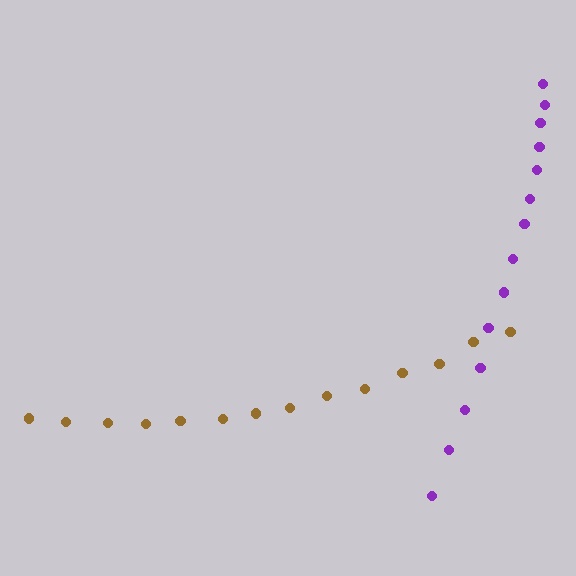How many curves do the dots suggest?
There are 2 distinct paths.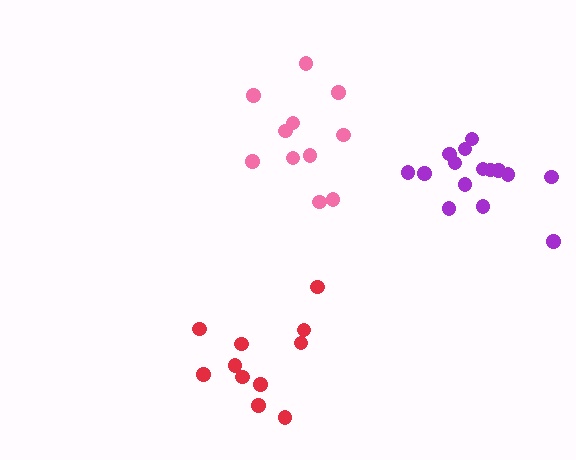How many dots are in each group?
Group 1: 11 dots, Group 2: 11 dots, Group 3: 15 dots (37 total).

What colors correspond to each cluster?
The clusters are colored: pink, red, purple.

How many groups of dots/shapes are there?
There are 3 groups.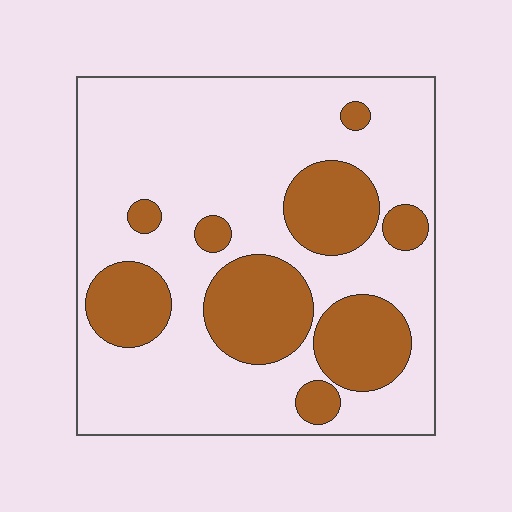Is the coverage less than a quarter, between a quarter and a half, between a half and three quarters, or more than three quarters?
Between a quarter and a half.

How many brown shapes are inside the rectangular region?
9.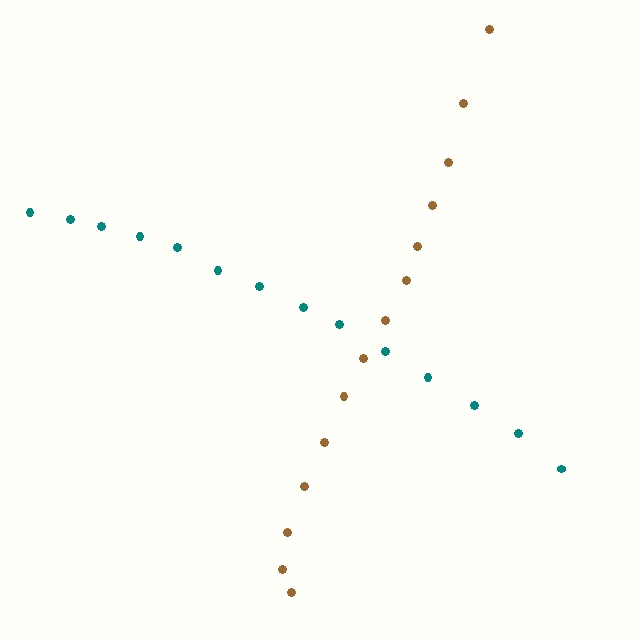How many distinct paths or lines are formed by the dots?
There are 2 distinct paths.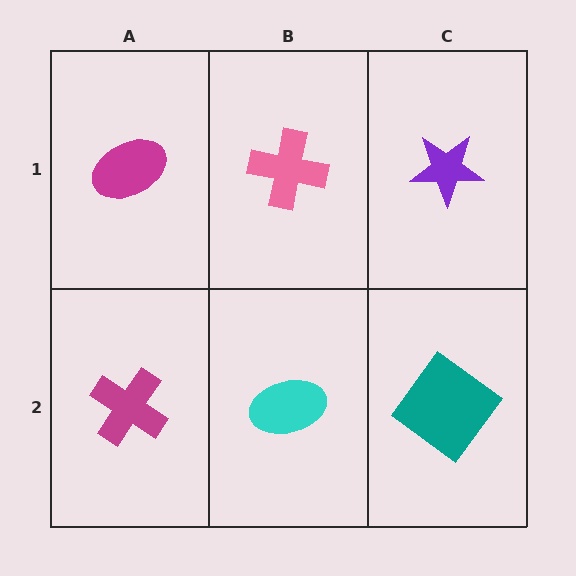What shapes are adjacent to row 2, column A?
A magenta ellipse (row 1, column A), a cyan ellipse (row 2, column B).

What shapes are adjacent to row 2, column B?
A pink cross (row 1, column B), a magenta cross (row 2, column A), a teal diamond (row 2, column C).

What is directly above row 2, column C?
A purple star.